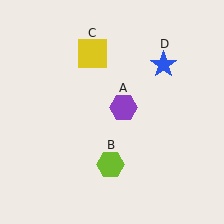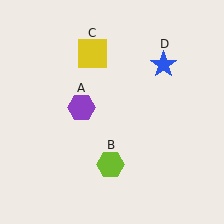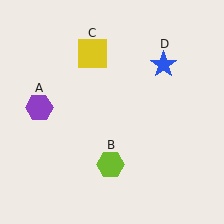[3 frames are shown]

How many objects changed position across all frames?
1 object changed position: purple hexagon (object A).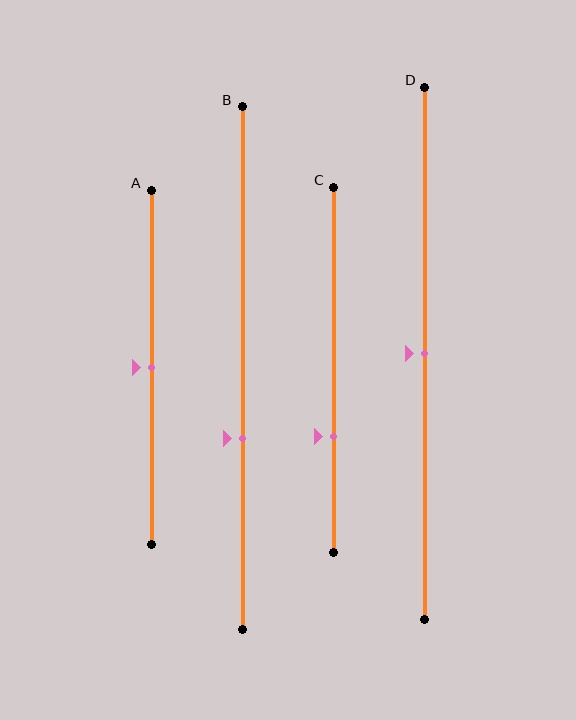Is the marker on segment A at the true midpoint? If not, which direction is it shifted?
Yes, the marker on segment A is at the true midpoint.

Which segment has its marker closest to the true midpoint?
Segment A has its marker closest to the true midpoint.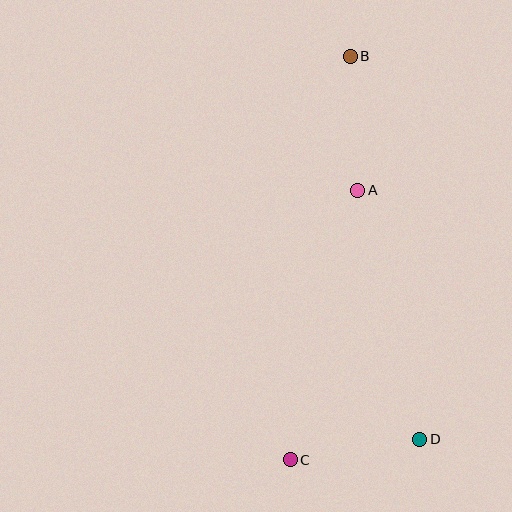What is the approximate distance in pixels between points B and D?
The distance between B and D is approximately 390 pixels.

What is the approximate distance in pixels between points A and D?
The distance between A and D is approximately 257 pixels.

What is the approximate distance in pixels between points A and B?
The distance between A and B is approximately 134 pixels.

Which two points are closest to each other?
Points C and D are closest to each other.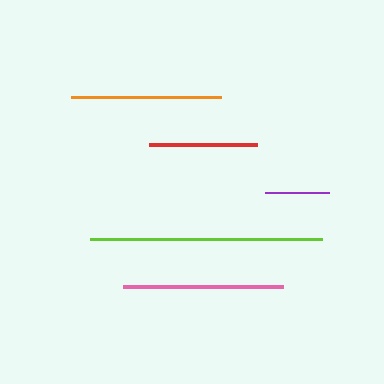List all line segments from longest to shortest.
From longest to shortest: lime, pink, orange, red, purple.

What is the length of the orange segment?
The orange segment is approximately 150 pixels long.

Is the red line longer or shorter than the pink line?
The pink line is longer than the red line.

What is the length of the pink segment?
The pink segment is approximately 161 pixels long.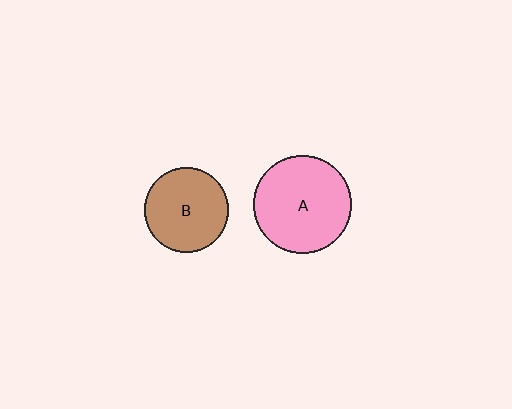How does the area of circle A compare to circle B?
Approximately 1.3 times.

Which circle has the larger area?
Circle A (pink).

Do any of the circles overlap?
No, none of the circles overlap.